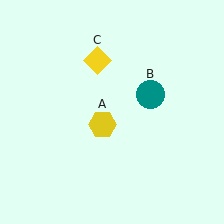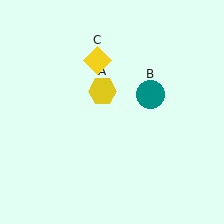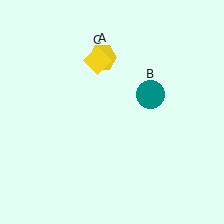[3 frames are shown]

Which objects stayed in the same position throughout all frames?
Teal circle (object B) and yellow diamond (object C) remained stationary.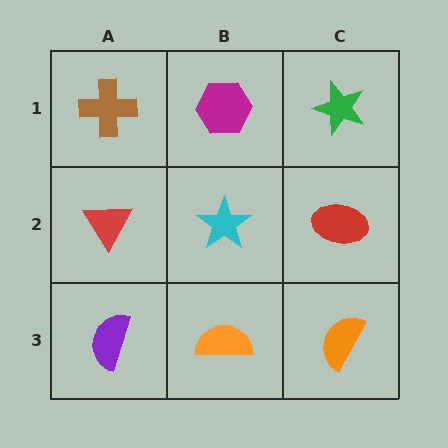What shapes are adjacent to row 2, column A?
A brown cross (row 1, column A), a purple semicircle (row 3, column A), a cyan star (row 2, column B).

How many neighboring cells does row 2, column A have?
3.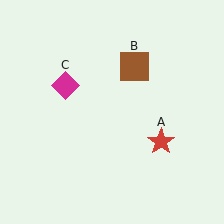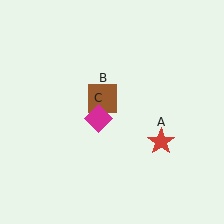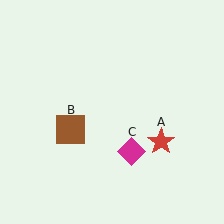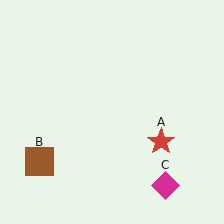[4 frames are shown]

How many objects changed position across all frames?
2 objects changed position: brown square (object B), magenta diamond (object C).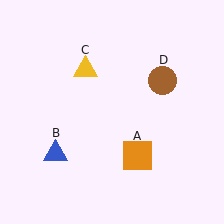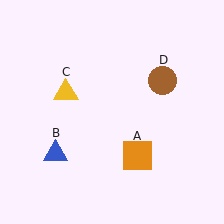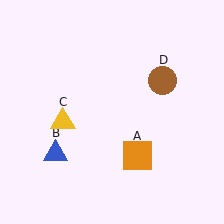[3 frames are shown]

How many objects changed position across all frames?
1 object changed position: yellow triangle (object C).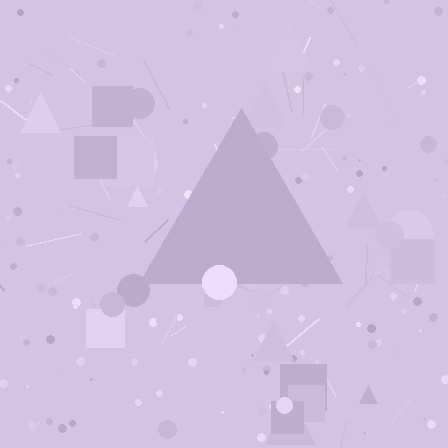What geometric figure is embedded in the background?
A triangle is embedded in the background.